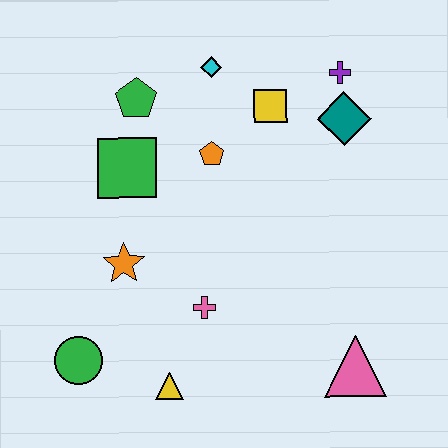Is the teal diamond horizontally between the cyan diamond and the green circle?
No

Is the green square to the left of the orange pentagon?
Yes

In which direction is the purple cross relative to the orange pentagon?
The purple cross is to the right of the orange pentagon.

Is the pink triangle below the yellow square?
Yes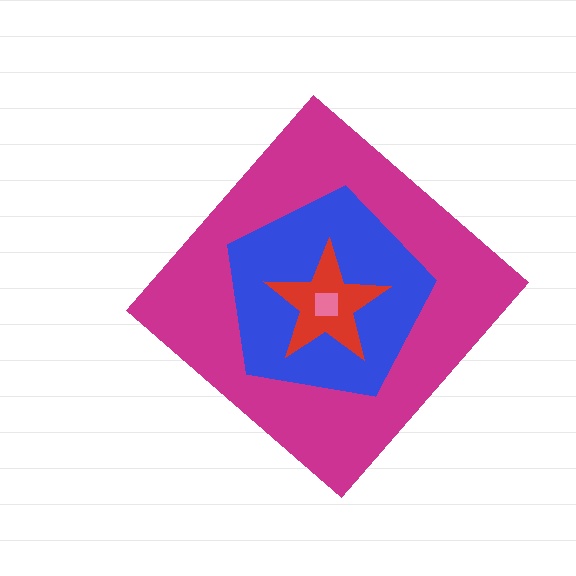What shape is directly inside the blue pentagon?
The red star.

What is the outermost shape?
The magenta diamond.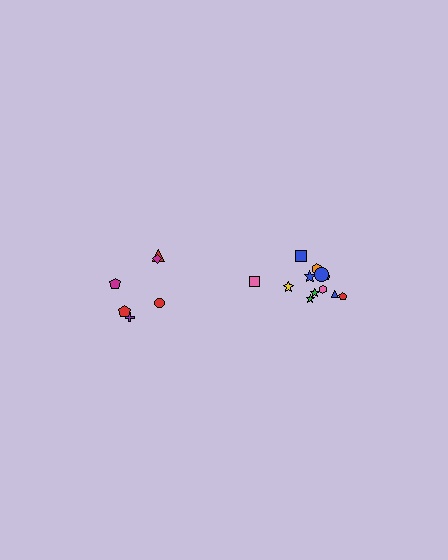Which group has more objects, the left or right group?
The right group.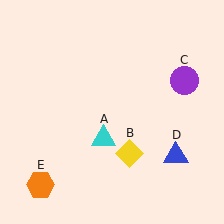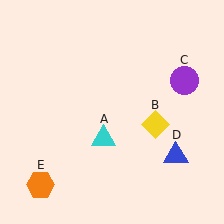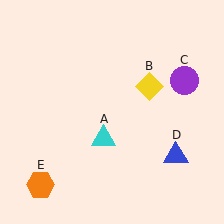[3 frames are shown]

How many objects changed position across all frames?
1 object changed position: yellow diamond (object B).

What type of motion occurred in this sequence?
The yellow diamond (object B) rotated counterclockwise around the center of the scene.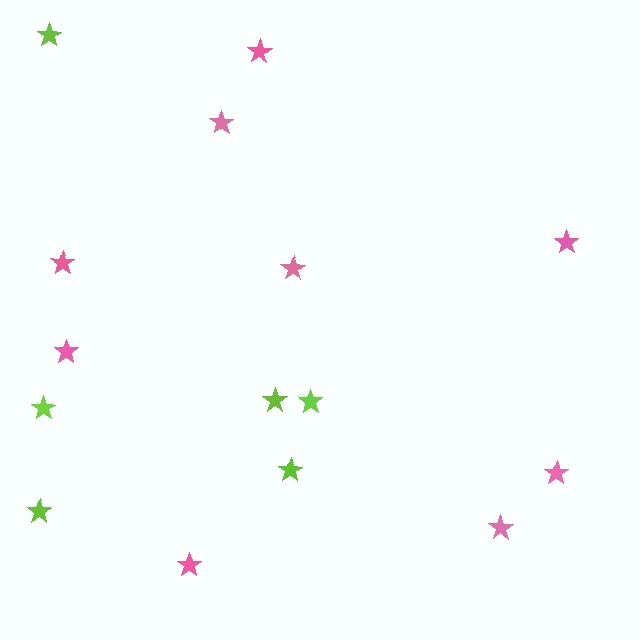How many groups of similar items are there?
There are 2 groups: one group of pink stars (9) and one group of lime stars (6).